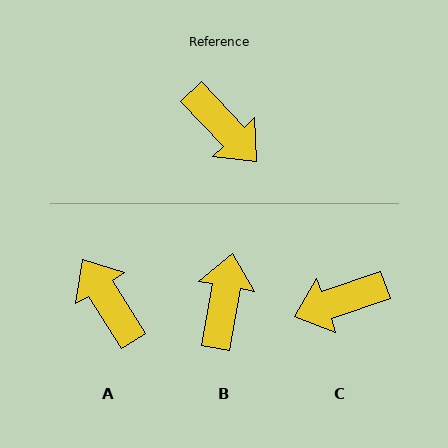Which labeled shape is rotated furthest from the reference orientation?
A, about 170 degrees away.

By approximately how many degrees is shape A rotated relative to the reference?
Approximately 170 degrees counter-clockwise.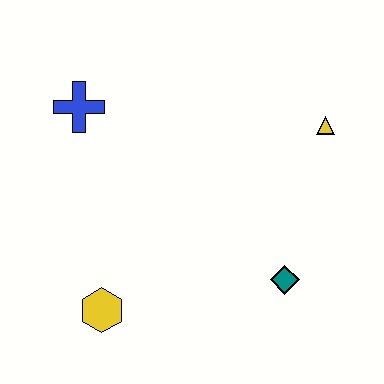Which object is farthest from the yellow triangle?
The yellow hexagon is farthest from the yellow triangle.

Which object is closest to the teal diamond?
The yellow triangle is closest to the teal diamond.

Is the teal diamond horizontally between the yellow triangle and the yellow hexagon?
Yes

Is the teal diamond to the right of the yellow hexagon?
Yes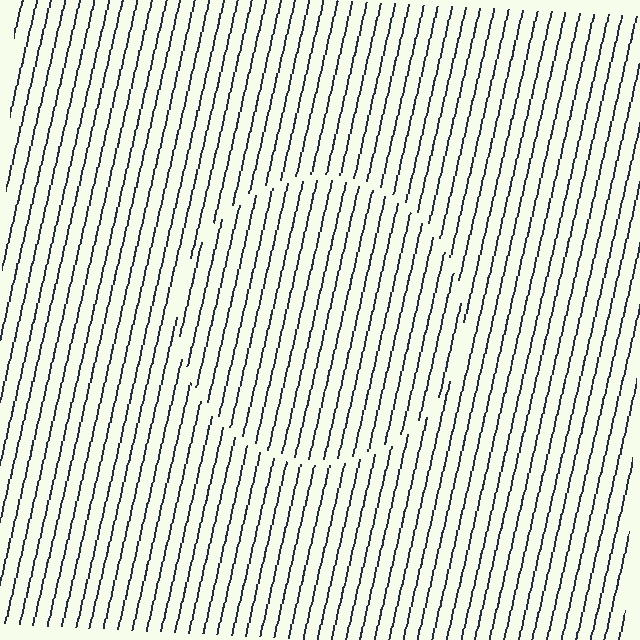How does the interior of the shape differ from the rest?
The interior of the shape contains the same grating, shifted by half a period — the contour is defined by the phase discontinuity where line-ends from the inner and outer gratings abut.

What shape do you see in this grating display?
An illusory circle. The interior of the shape contains the same grating, shifted by half a period — the contour is defined by the phase discontinuity where line-ends from the inner and outer gratings abut.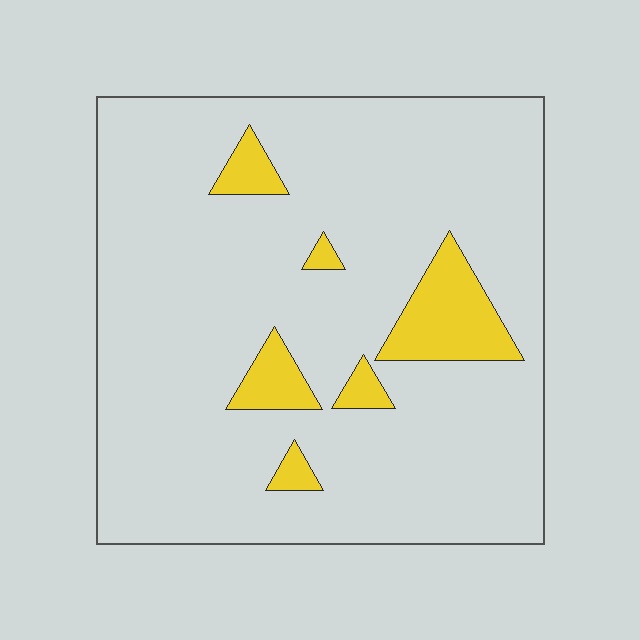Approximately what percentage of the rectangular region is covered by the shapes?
Approximately 10%.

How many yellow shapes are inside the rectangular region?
6.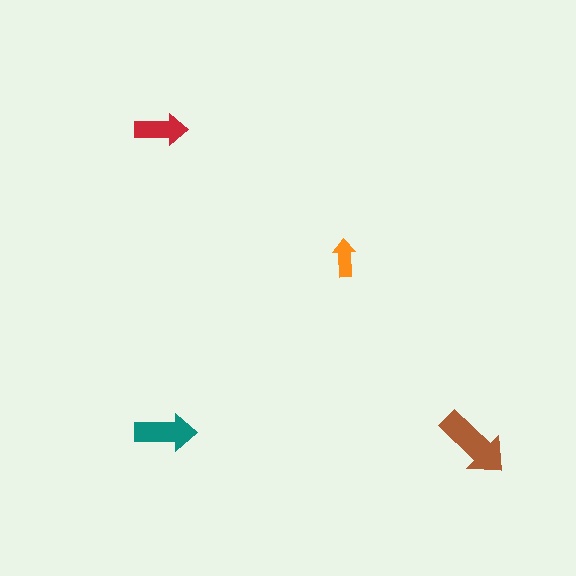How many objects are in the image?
There are 4 objects in the image.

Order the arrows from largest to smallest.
the brown one, the teal one, the red one, the orange one.